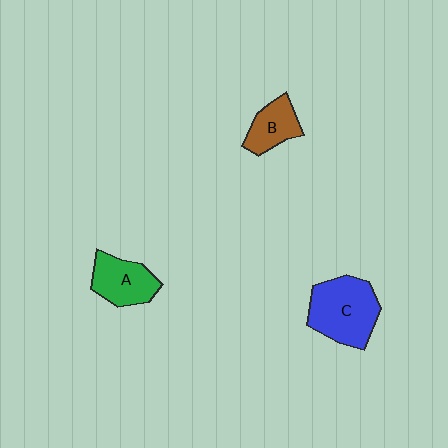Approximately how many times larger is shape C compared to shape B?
Approximately 1.9 times.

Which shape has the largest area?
Shape C (blue).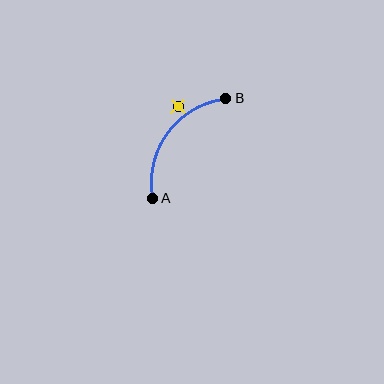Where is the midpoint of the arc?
The arc midpoint is the point on the curve farthest from the straight line joining A and B. It sits above and to the left of that line.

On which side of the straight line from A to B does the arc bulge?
The arc bulges above and to the left of the straight line connecting A and B.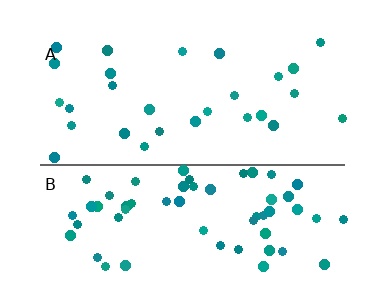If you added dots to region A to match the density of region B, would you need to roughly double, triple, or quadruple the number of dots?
Approximately double.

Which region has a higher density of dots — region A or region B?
B (the bottom).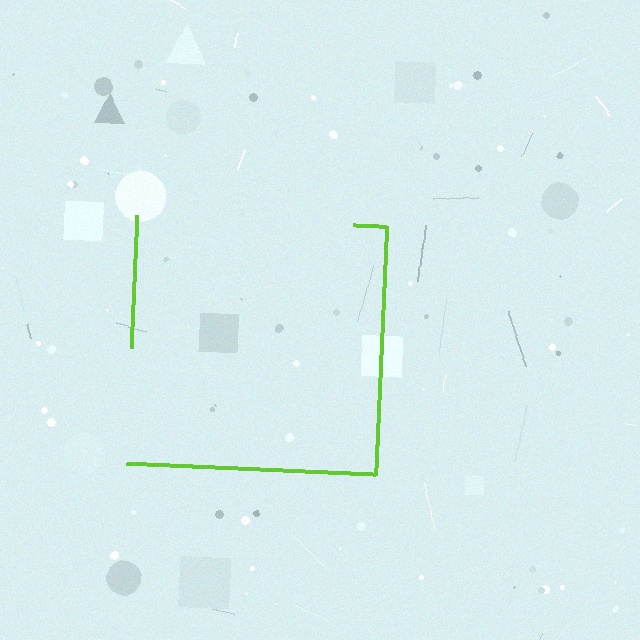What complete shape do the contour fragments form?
The contour fragments form a square.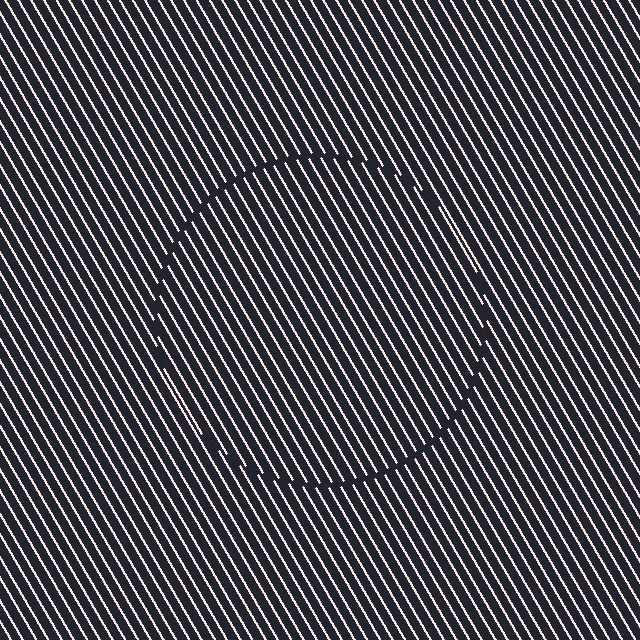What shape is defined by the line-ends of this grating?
An illusory circle. The interior of the shape contains the same grating, shifted by half a period — the contour is defined by the phase discontinuity where line-ends from the inner and outer gratings abut.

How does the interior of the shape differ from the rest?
The interior of the shape contains the same grating, shifted by half a period — the contour is defined by the phase discontinuity where line-ends from the inner and outer gratings abut.